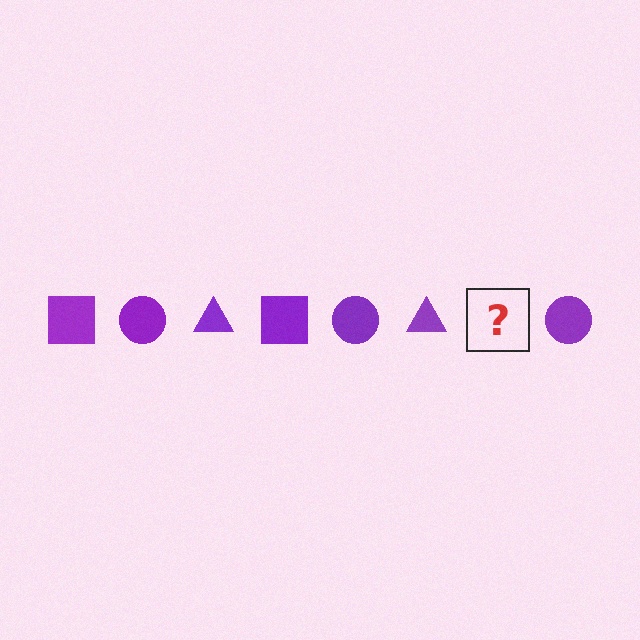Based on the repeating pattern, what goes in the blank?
The blank should be a purple square.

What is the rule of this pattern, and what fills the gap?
The rule is that the pattern cycles through square, circle, triangle shapes in purple. The gap should be filled with a purple square.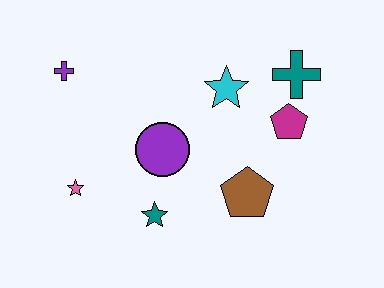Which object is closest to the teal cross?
The magenta pentagon is closest to the teal cross.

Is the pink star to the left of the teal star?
Yes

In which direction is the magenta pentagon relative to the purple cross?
The magenta pentagon is to the right of the purple cross.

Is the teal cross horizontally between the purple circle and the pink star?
No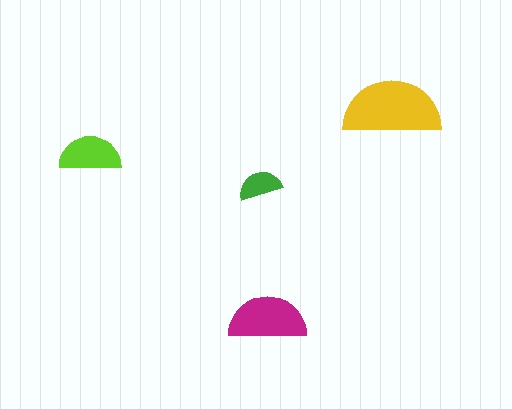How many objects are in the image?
There are 4 objects in the image.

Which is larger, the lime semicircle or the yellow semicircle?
The yellow one.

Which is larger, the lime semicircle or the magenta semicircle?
The magenta one.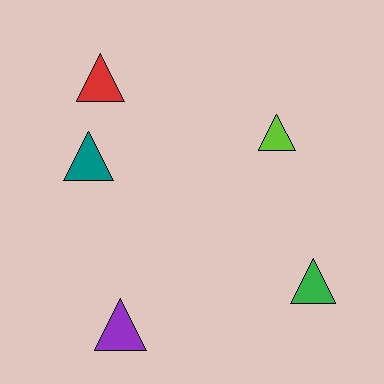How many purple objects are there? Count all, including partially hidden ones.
There is 1 purple object.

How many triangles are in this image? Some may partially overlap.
There are 5 triangles.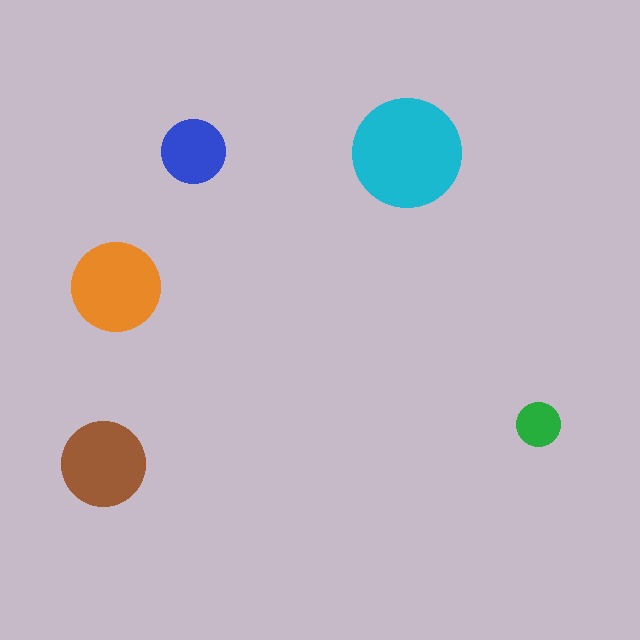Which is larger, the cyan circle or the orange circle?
The cyan one.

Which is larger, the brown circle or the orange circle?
The orange one.